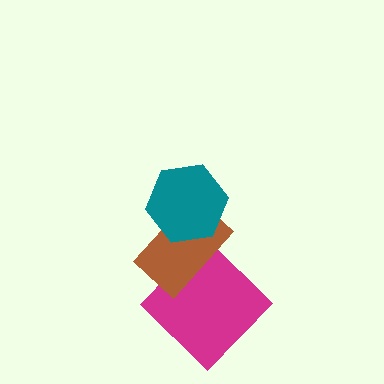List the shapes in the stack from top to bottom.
From top to bottom: the teal hexagon, the brown rectangle, the magenta diamond.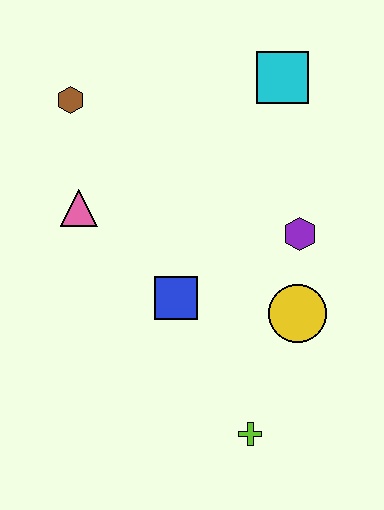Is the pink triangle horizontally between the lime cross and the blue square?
No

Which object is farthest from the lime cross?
The brown hexagon is farthest from the lime cross.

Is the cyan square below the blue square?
No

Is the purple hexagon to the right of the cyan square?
Yes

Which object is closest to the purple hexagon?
The yellow circle is closest to the purple hexagon.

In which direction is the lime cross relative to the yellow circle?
The lime cross is below the yellow circle.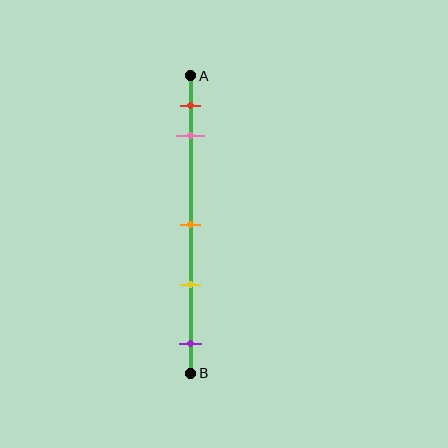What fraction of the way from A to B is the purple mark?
The purple mark is approximately 90% (0.9) of the way from A to B.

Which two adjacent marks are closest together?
The red and pink marks are the closest adjacent pair.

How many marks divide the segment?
There are 5 marks dividing the segment.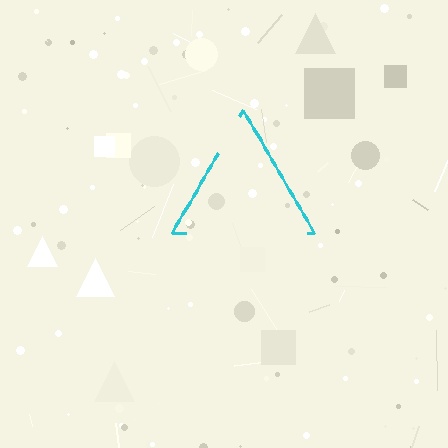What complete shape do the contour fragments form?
The contour fragments form a triangle.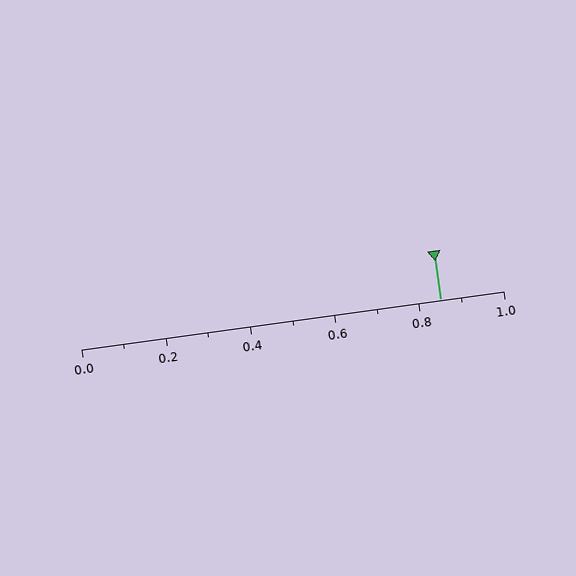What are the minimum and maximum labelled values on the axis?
The axis runs from 0.0 to 1.0.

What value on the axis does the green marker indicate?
The marker indicates approximately 0.85.